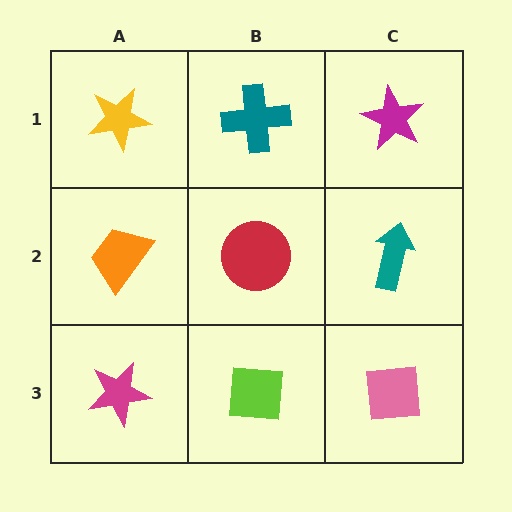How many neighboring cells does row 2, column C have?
3.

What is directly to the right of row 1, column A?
A teal cross.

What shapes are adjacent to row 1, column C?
A teal arrow (row 2, column C), a teal cross (row 1, column B).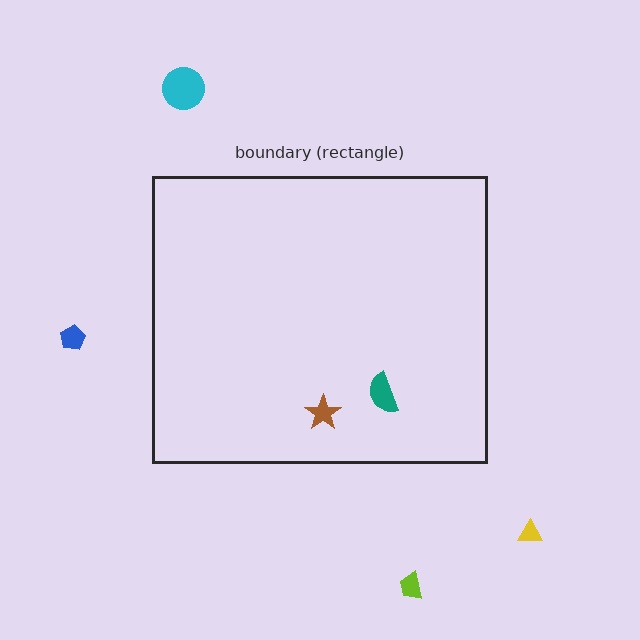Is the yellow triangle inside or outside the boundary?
Outside.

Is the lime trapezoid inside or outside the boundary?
Outside.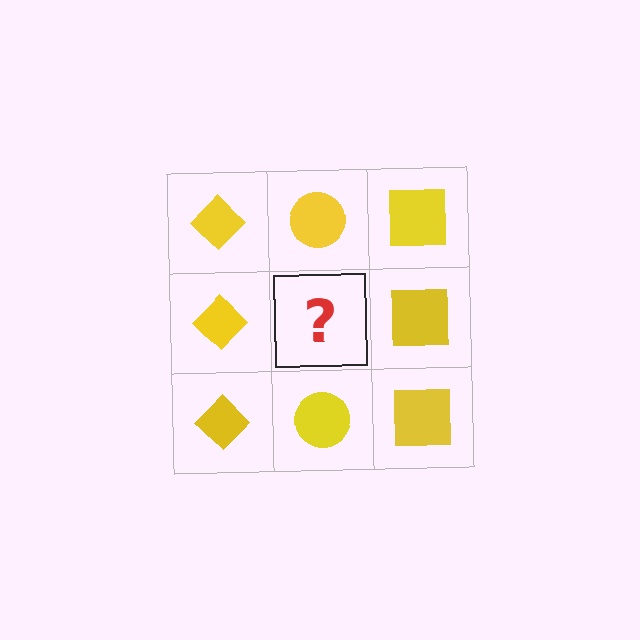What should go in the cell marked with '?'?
The missing cell should contain a yellow circle.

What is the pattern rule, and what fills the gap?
The rule is that each column has a consistent shape. The gap should be filled with a yellow circle.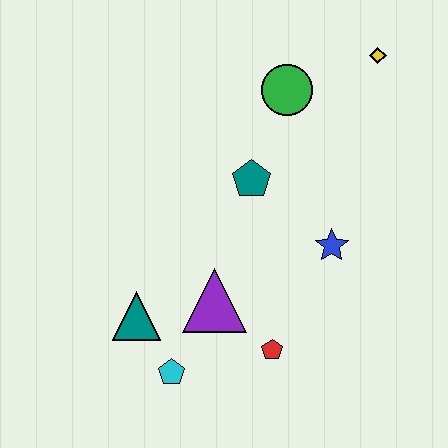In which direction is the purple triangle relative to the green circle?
The purple triangle is below the green circle.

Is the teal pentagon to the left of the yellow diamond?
Yes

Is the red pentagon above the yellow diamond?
No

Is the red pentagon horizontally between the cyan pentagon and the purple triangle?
No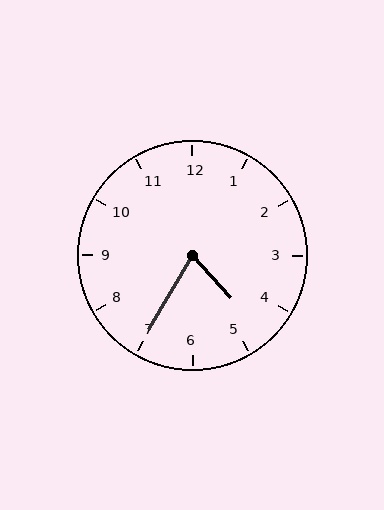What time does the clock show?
4:35.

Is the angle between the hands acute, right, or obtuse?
It is acute.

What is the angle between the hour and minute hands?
Approximately 72 degrees.